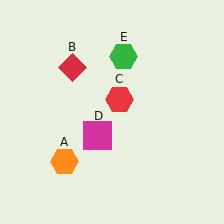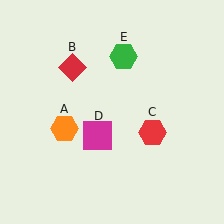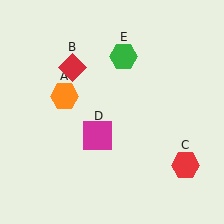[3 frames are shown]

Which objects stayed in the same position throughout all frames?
Red diamond (object B) and magenta square (object D) and green hexagon (object E) remained stationary.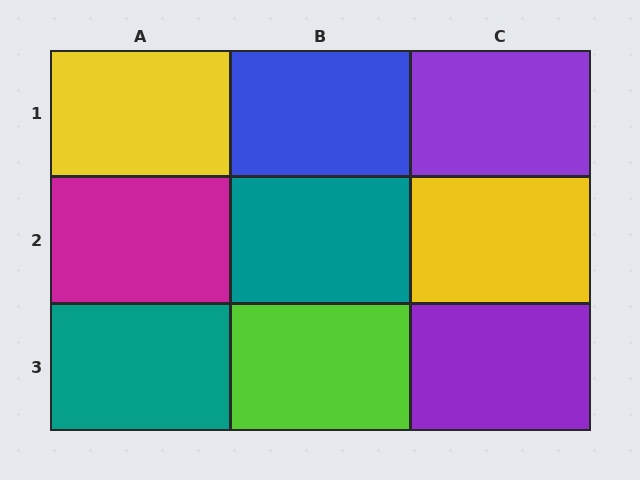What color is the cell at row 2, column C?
Yellow.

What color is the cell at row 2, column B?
Teal.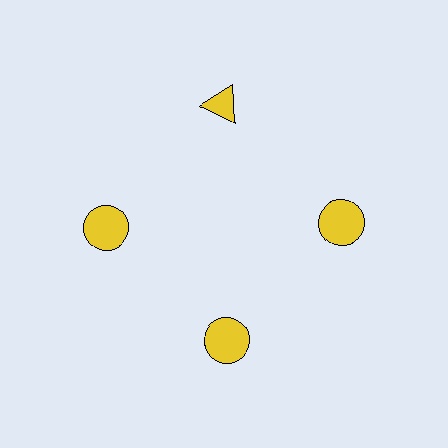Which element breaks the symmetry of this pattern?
The yellow triangle at roughly the 12 o'clock position breaks the symmetry. All other shapes are yellow circles.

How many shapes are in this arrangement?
There are 4 shapes arranged in a ring pattern.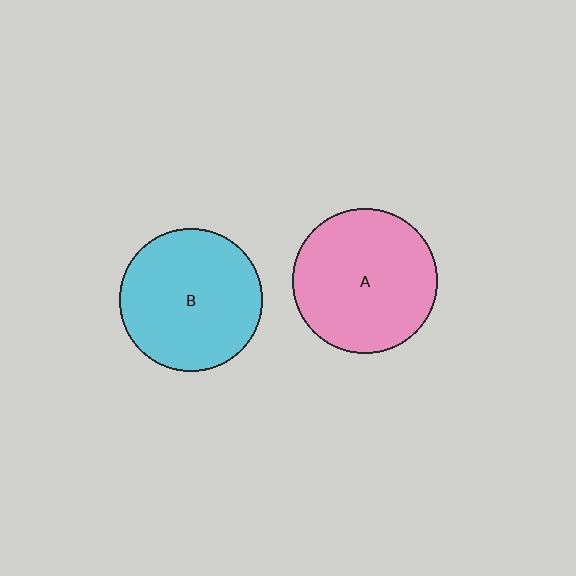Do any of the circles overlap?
No, none of the circles overlap.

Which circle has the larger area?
Circle A (pink).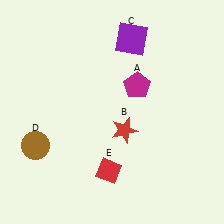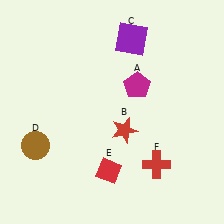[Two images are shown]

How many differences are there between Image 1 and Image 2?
There is 1 difference between the two images.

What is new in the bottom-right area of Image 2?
A red cross (F) was added in the bottom-right area of Image 2.